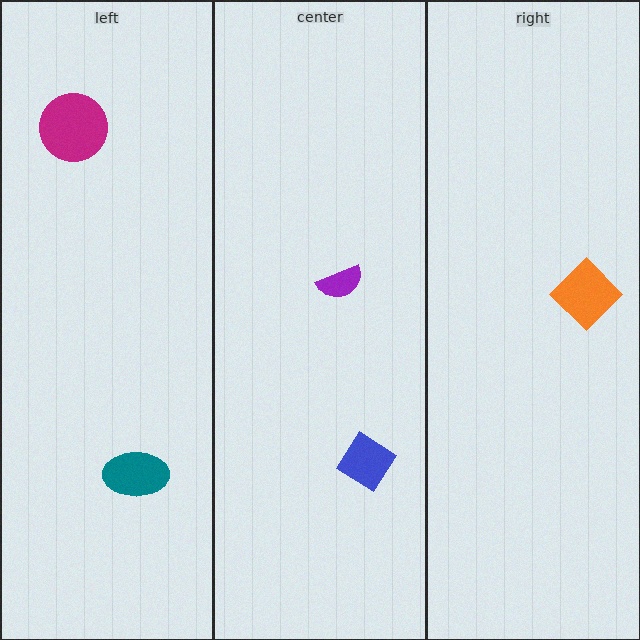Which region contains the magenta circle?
The left region.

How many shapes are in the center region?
2.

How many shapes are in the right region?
1.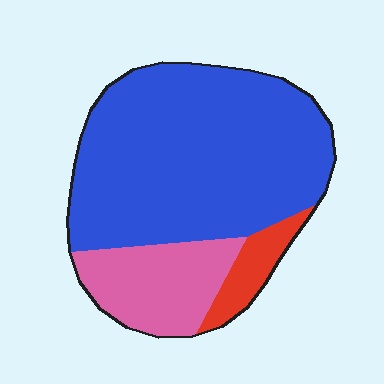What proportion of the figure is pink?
Pink covers about 20% of the figure.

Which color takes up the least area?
Red, at roughly 10%.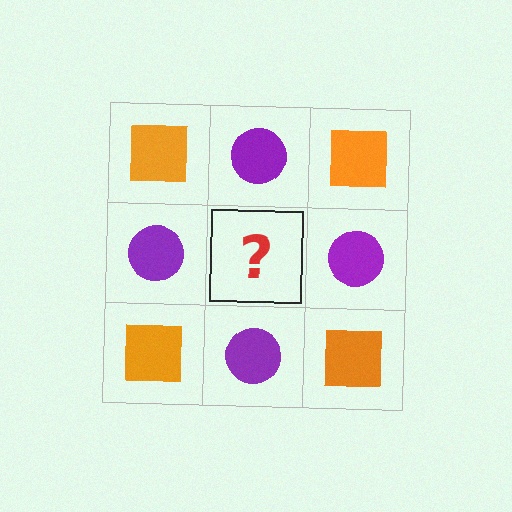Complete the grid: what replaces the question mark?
The question mark should be replaced with an orange square.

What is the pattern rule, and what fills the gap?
The rule is that it alternates orange square and purple circle in a checkerboard pattern. The gap should be filled with an orange square.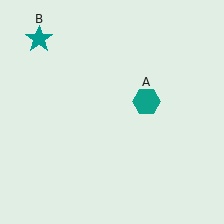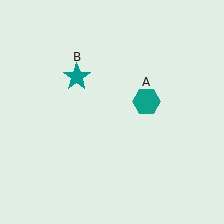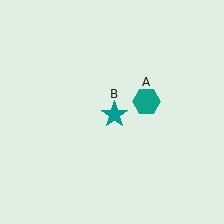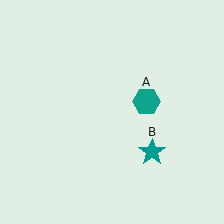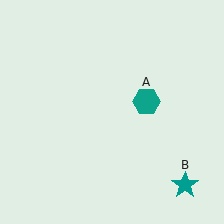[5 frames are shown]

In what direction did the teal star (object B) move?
The teal star (object B) moved down and to the right.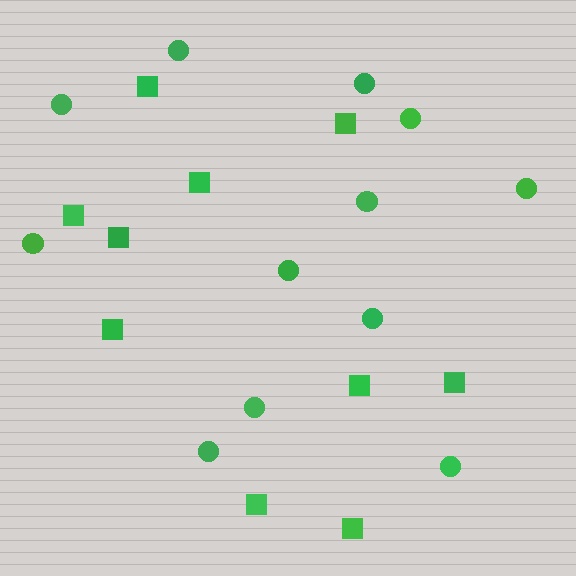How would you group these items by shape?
There are 2 groups: one group of circles (12) and one group of squares (10).